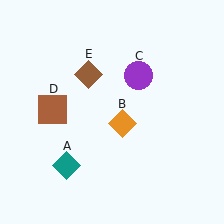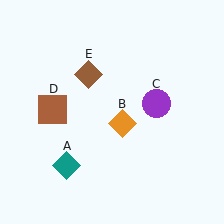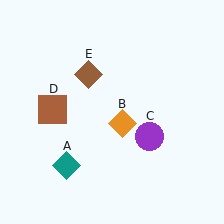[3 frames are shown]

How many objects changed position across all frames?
1 object changed position: purple circle (object C).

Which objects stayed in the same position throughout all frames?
Teal diamond (object A) and orange diamond (object B) and brown square (object D) and brown diamond (object E) remained stationary.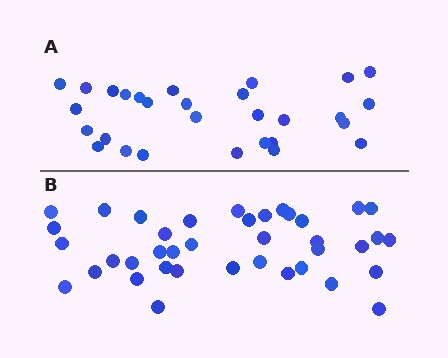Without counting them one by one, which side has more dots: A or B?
Region B (the bottom region) has more dots.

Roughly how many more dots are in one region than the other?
Region B has roughly 10 or so more dots than region A.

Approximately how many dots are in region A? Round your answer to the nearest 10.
About 30 dots. (The exact count is 29, which rounds to 30.)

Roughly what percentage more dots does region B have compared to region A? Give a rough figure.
About 35% more.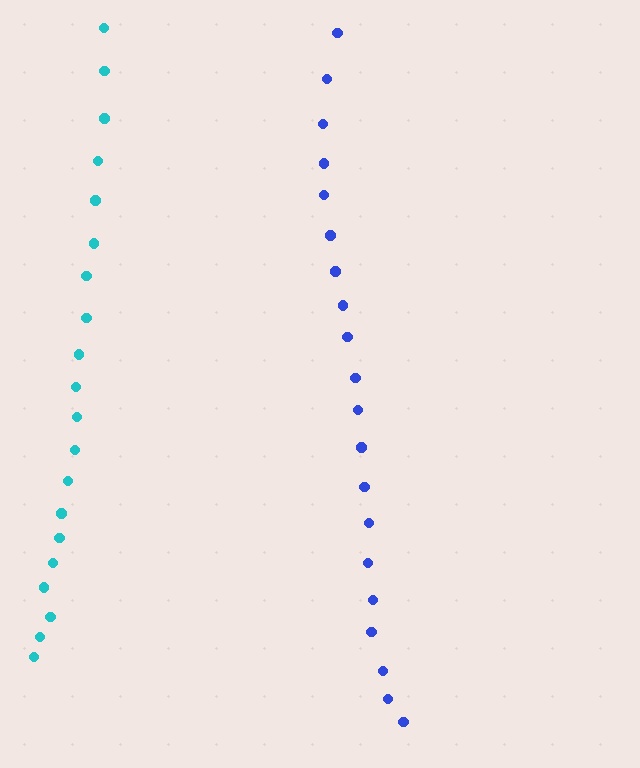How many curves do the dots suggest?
There are 2 distinct paths.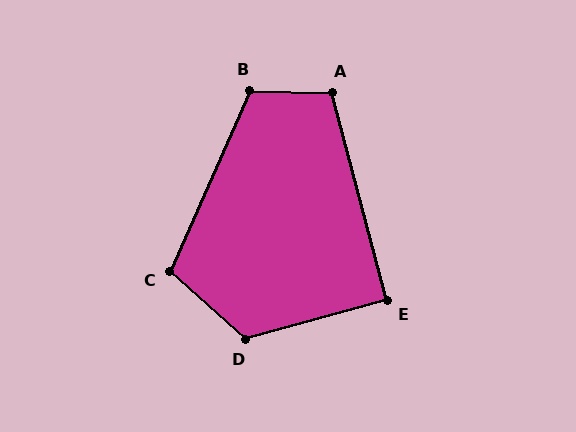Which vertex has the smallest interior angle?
E, at approximately 90 degrees.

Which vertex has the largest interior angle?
D, at approximately 123 degrees.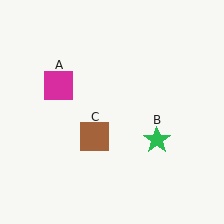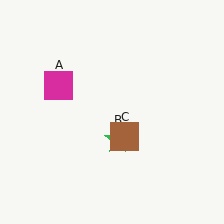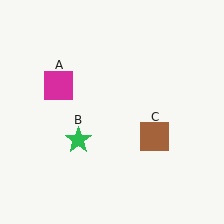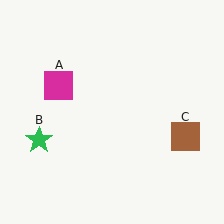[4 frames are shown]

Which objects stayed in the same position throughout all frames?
Magenta square (object A) remained stationary.